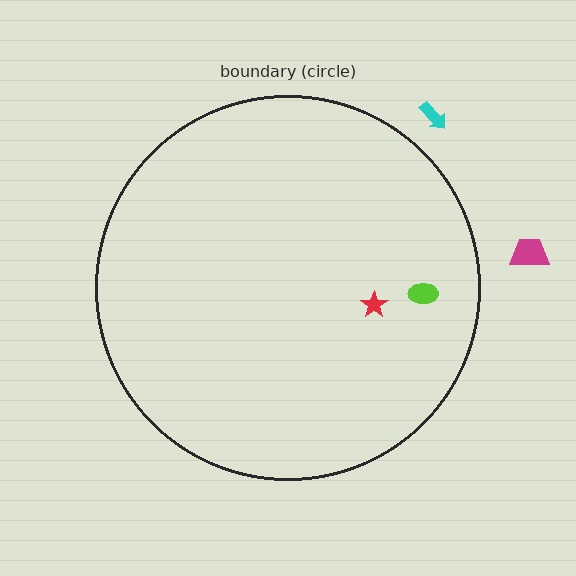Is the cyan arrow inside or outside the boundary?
Outside.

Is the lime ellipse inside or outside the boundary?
Inside.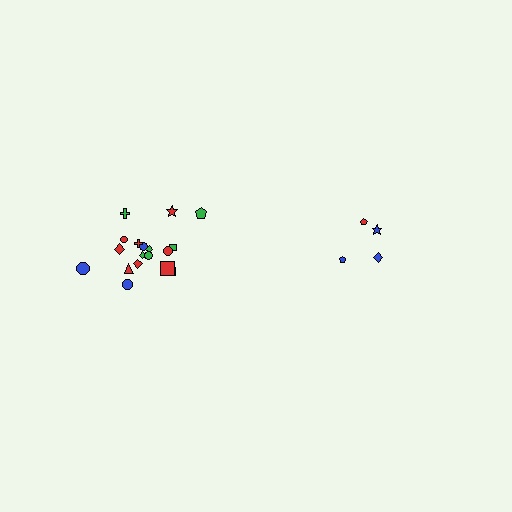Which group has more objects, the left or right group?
The left group.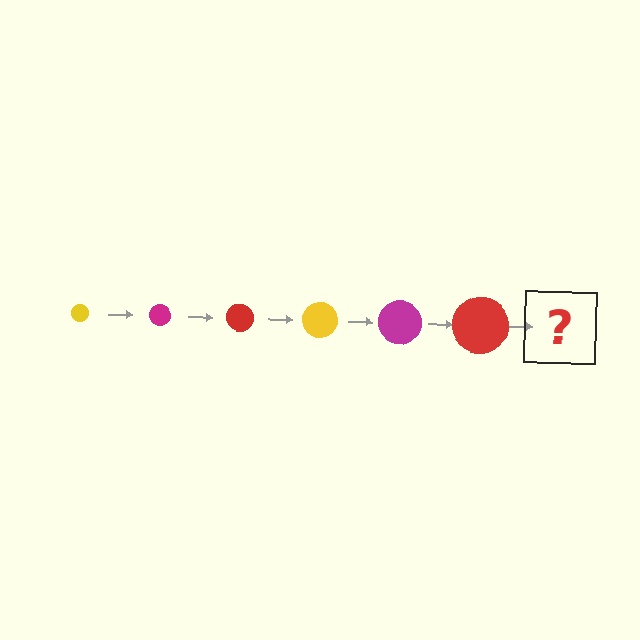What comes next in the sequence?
The next element should be a yellow circle, larger than the previous one.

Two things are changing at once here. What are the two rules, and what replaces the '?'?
The two rules are that the circle grows larger each step and the color cycles through yellow, magenta, and red. The '?' should be a yellow circle, larger than the previous one.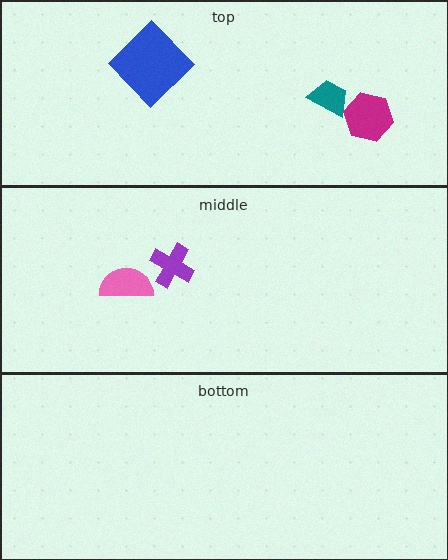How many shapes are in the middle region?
2.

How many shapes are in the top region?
3.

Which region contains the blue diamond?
The top region.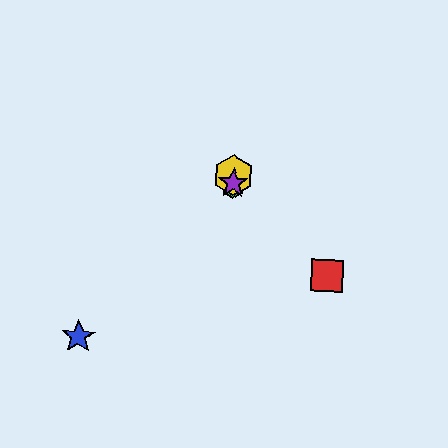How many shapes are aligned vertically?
3 shapes (the green hexagon, the yellow hexagon, the purple star) are aligned vertically.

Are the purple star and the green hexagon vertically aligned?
Yes, both are at x≈233.